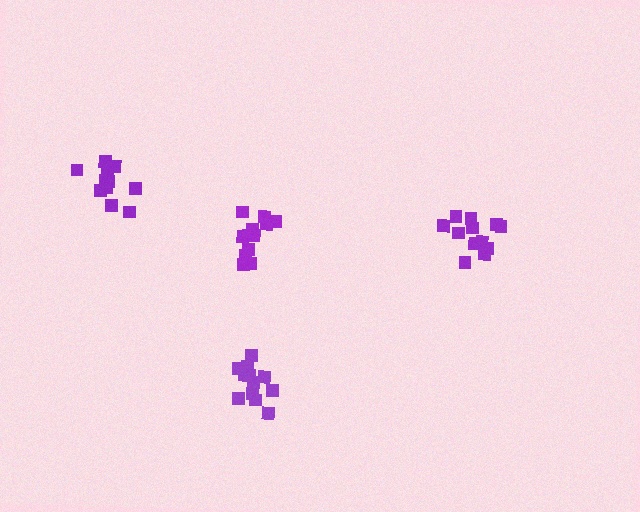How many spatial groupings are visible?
There are 4 spatial groupings.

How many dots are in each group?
Group 1: 12 dots, Group 2: 13 dots, Group 3: 11 dots, Group 4: 12 dots (48 total).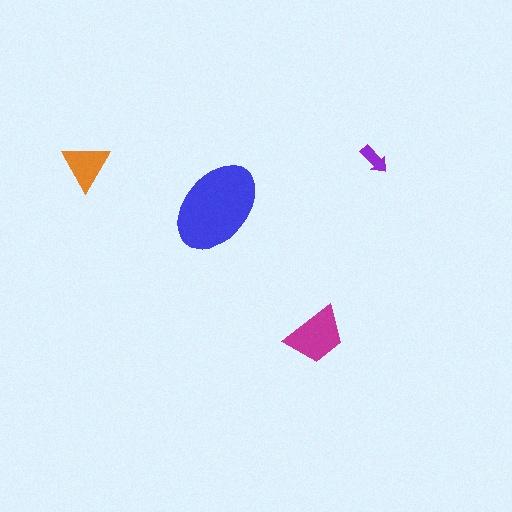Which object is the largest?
The blue ellipse.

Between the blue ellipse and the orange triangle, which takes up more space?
The blue ellipse.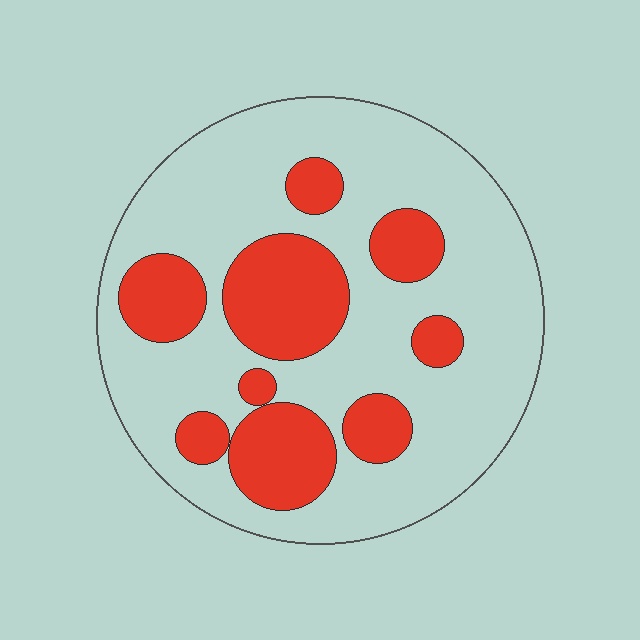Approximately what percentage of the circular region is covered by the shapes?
Approximately 30%.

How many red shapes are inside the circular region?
9.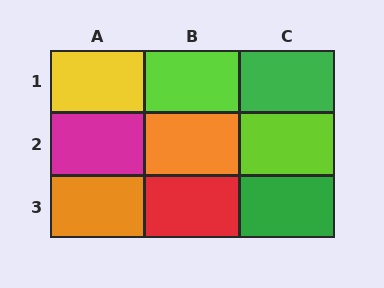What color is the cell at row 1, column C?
Green.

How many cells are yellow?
1 cell is yellow.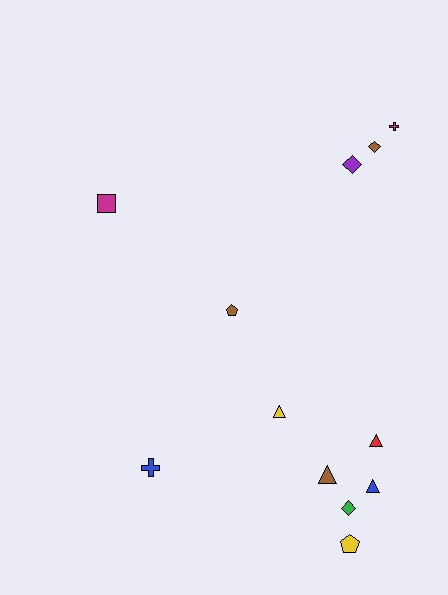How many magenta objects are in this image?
There are 2 magenta objects.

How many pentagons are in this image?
There are 2 pentagons.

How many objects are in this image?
There are 12 objects.